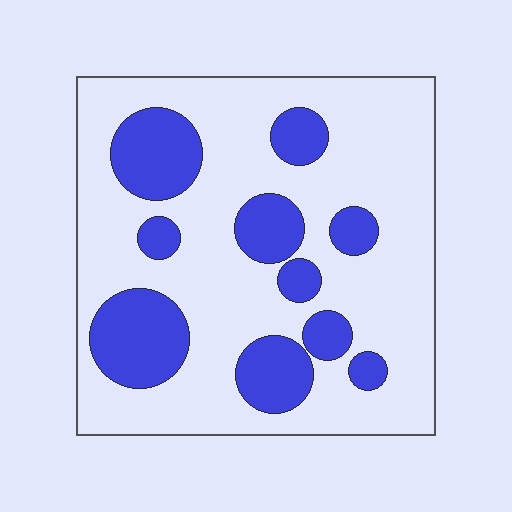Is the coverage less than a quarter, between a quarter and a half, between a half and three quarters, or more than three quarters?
Between a quarter and a half.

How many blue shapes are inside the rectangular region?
10.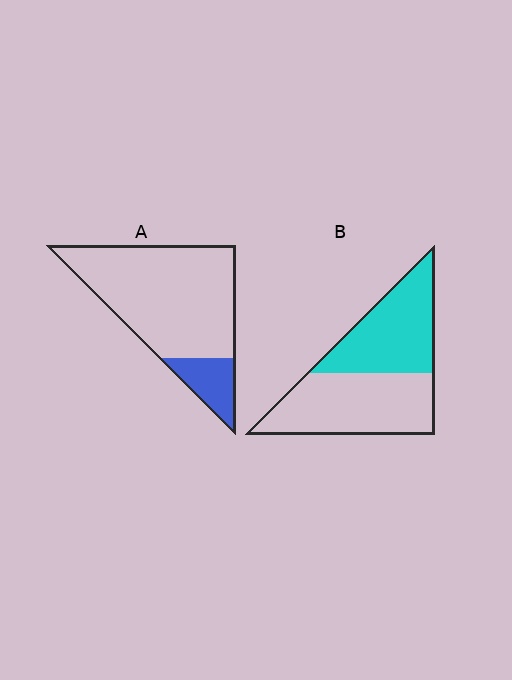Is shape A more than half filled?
No.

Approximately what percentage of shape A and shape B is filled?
A is approximately 15% and B is approximately 45%.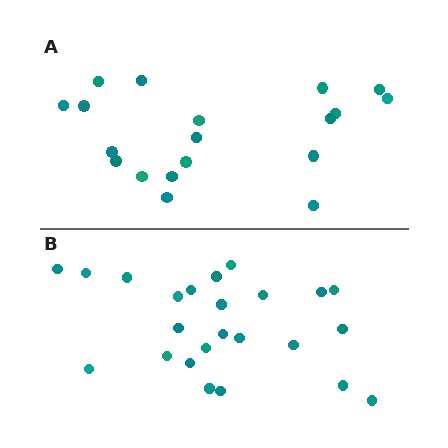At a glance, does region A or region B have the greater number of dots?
Region B (the bottom region) has more dots.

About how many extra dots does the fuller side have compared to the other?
Region B has about 5 more dots than region A.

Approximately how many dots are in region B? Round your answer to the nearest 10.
About 20 dots. (The exact count is 24, which rounds to 20.)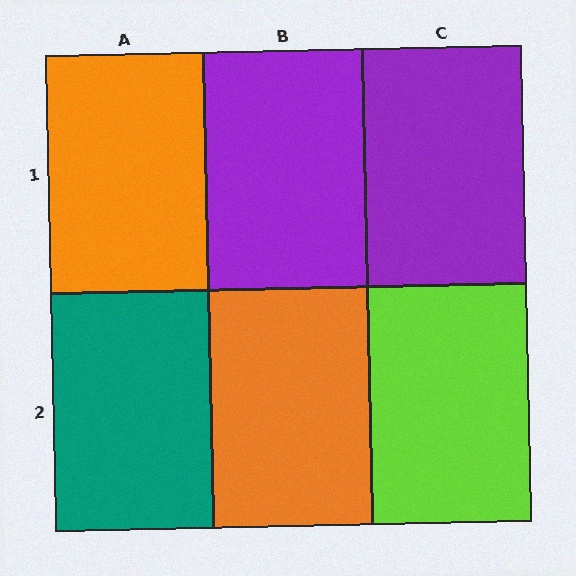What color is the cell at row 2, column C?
Lime.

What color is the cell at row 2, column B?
Orange.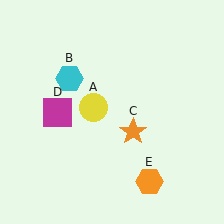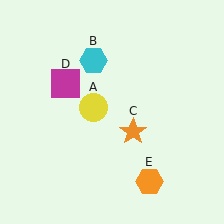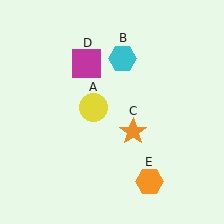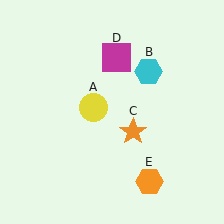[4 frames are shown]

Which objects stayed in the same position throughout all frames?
Yellow circle (object A) and orange star (object C) and orange hexagon (object E) remained stationary.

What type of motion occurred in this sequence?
The cyan hexagon (object B), magenta square (object D) rotated clockwise around the center of the scene.